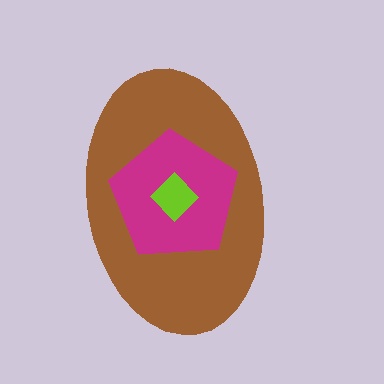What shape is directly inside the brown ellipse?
The magenta pentagon.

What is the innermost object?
The lime diamond.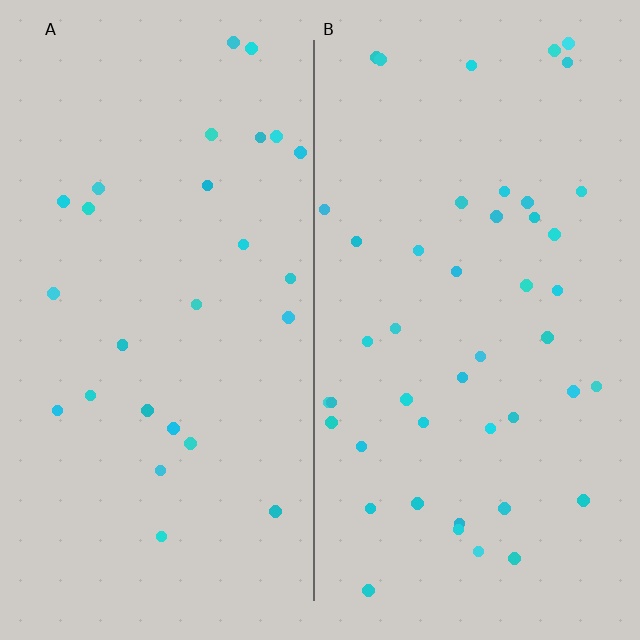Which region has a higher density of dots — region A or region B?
B (the right).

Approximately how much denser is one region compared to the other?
Approximately 1.6× — region B over region A.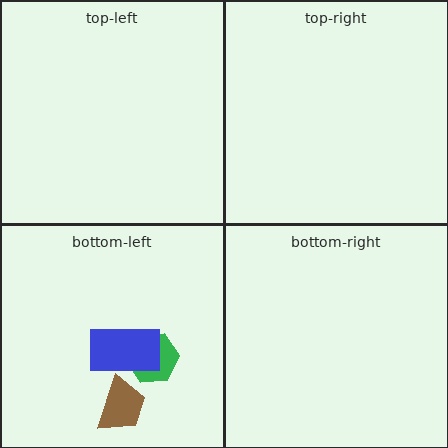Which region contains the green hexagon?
The bottom-left region.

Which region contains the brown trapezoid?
The bottom-left region.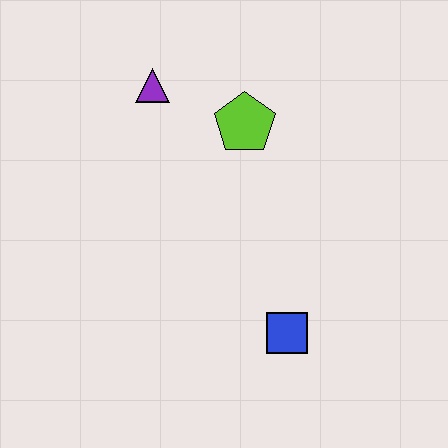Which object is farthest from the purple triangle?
The blue square is farthest from the purple triangle.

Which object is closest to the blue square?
The lime pentagon is closest to the blue square.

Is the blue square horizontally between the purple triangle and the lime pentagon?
No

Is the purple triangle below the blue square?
No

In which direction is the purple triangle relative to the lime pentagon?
The purple triangle is to the left of the lime pentagon.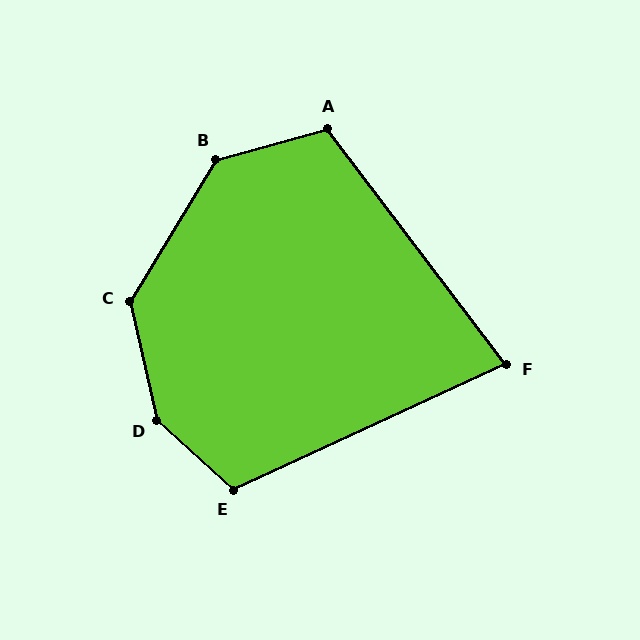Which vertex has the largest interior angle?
D, at approximately 146 degrees.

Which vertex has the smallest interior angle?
F, at approximately 78 degrees.